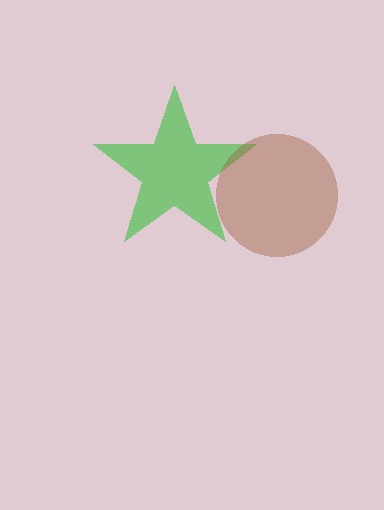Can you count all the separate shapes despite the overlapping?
Yes, there are 2 separate shapes.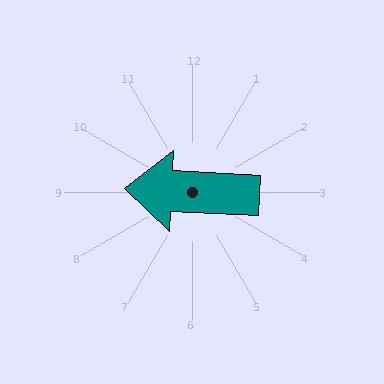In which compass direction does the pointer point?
West.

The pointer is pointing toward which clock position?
Roughly 9 o'clock.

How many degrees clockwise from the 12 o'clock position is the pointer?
Approximately 273 degrees.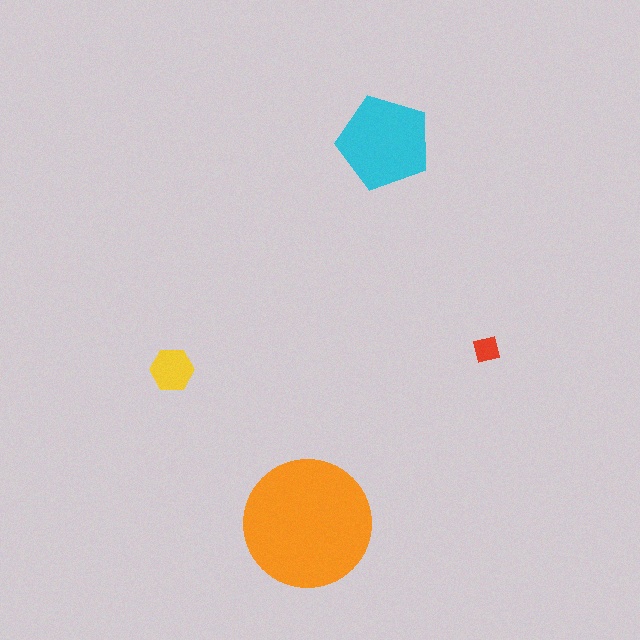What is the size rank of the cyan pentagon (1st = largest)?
2nd.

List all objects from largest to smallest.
The orange circle, the cyan pentagon, the yellow hexagon, the red square.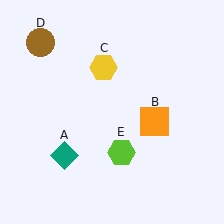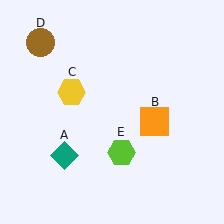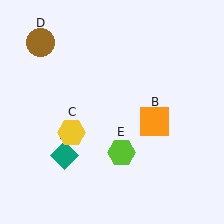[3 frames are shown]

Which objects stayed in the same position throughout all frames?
Teal diamond (object A) and orange square (object B) and brown circle (object D) and lime hexagon (object E) remained stationary.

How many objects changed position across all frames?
1 object changed position: yellow hexagon (object C).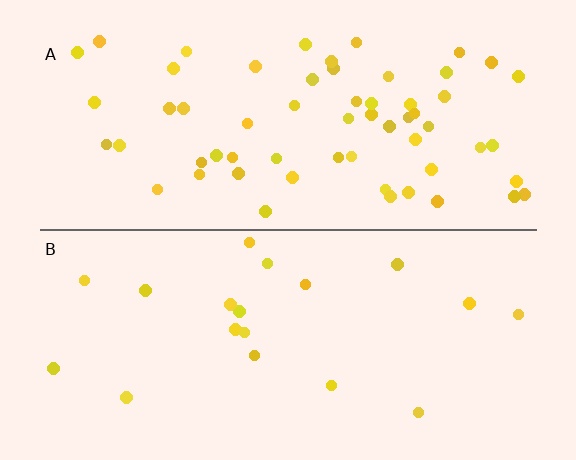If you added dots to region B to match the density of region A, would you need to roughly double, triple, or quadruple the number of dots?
Approximately triple.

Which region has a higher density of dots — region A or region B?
A (the top).